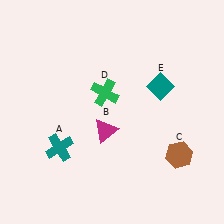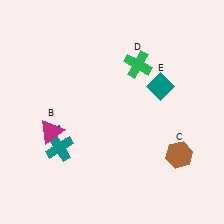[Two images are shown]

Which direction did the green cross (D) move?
The green cross (D) moved right.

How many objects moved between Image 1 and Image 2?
2 objects moved between the two images.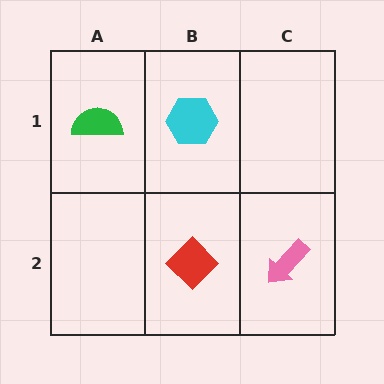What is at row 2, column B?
A red diamond.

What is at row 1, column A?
A green semicircle.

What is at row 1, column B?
A cyan hexagon.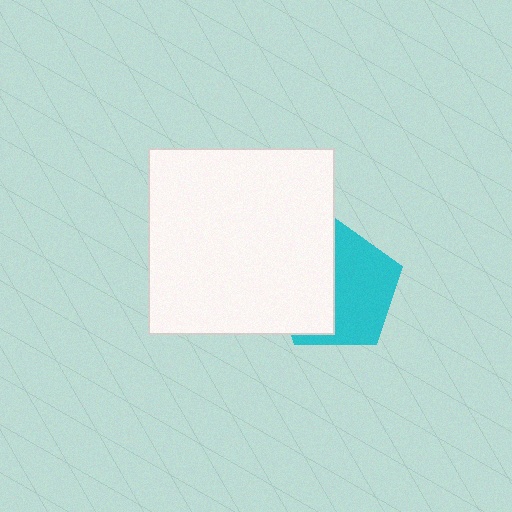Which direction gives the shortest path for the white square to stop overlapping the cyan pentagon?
Moving left gives the shortest separation.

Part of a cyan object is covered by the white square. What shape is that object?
It is a pentagon.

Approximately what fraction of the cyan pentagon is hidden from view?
Roughly 46% of the cyan pentagon is hidden behind the white square.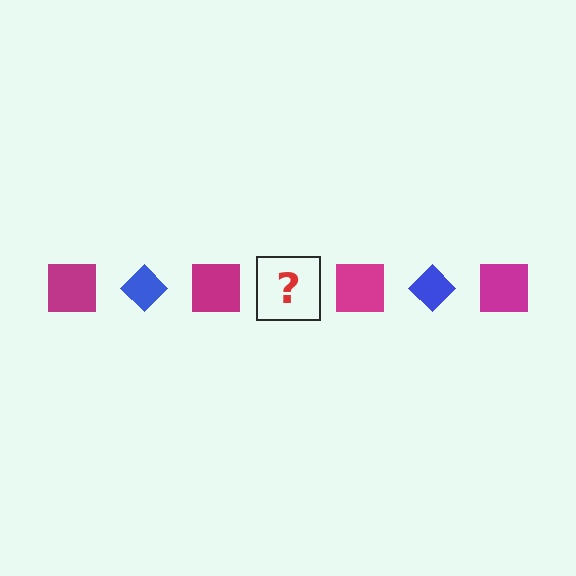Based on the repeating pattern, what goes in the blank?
The blank should be a blue diamond.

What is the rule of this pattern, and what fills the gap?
The rule is that the pattern alternates between magenta square and blue diamond. The gap should be filled with a blue diamond.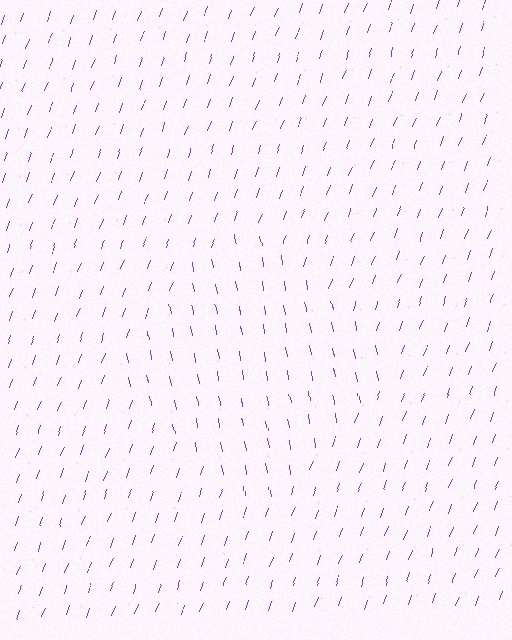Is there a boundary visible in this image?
Yes, there is a texture boundary formed by a change in line orientation.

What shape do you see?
I see a diamond.